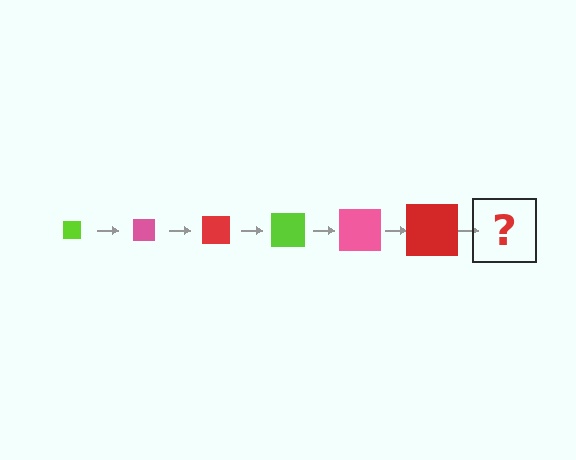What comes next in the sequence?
The next element should be a lime square, larger than the previous one.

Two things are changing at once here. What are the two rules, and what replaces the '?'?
The two rules are that the square grows larger each step and the color cycles through lime, pink, and red. The '?' should be a lime square, larger than the previous one.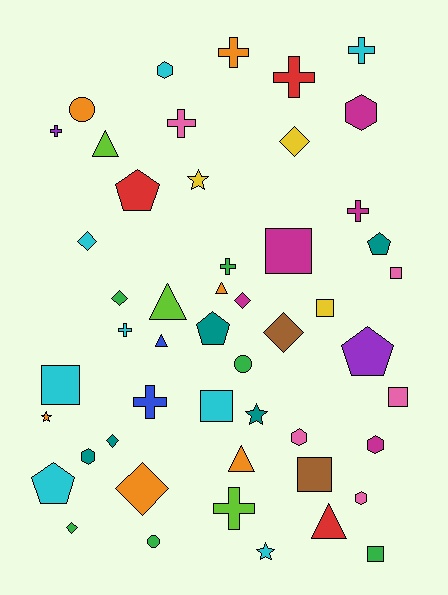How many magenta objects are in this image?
There are 5 magenta objects.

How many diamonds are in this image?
There are 8 diamonds.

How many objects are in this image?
There are 50 objects.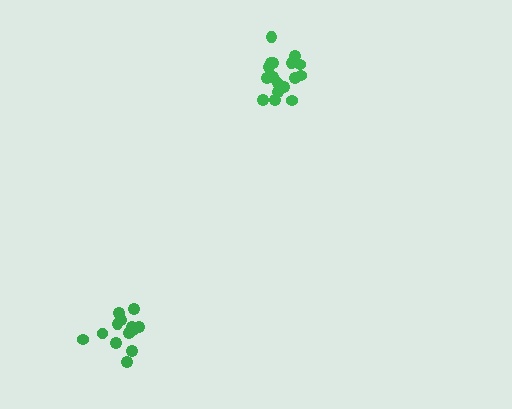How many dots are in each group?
Group 1: 13 dots, Group 2: 18 dots (31 total).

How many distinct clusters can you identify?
There are 2 distinct clusters.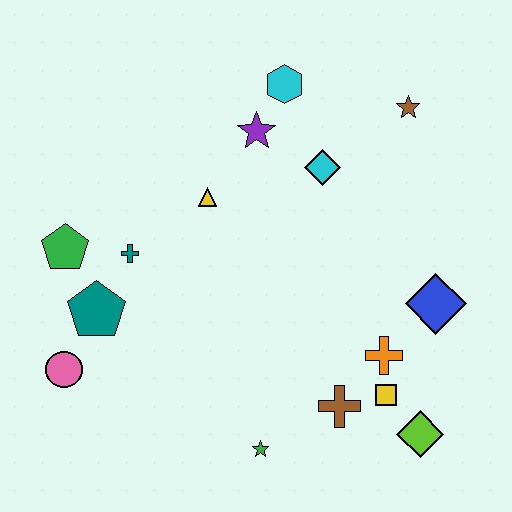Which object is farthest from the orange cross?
The green pentagon is farthest from the orange cross.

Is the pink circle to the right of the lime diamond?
No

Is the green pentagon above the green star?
Yes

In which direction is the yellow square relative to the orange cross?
The yellow square is below the orange cross.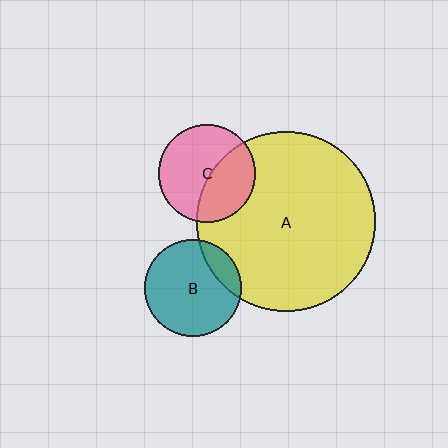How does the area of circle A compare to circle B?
Approximately 3.4 times.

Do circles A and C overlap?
Yes.